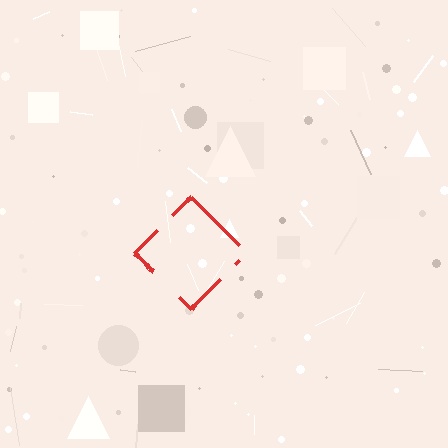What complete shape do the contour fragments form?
The contour fragments form a diamond.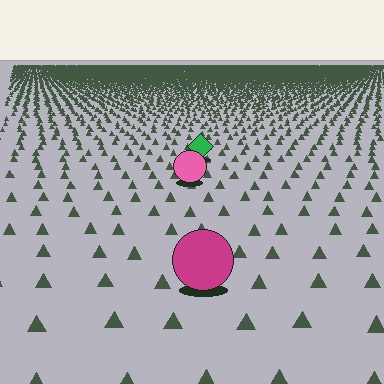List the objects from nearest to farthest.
From nearest to farthest: the magenta circle, the pink circle, the green diamond.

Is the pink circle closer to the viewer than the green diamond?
Yes. The pink circle is closer — you can tell from the texture gradient: the ground texture is coarser near it.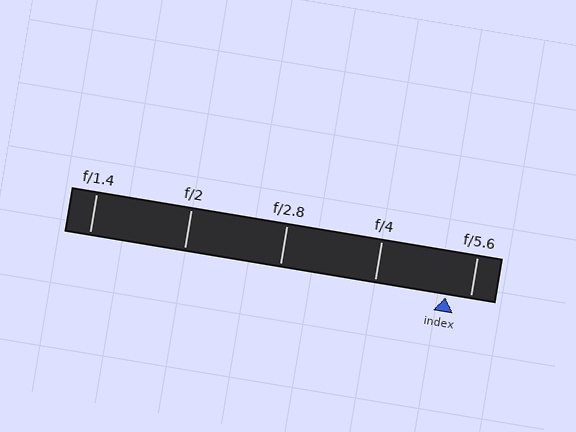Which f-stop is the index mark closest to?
The index mark is closest to f/5.6.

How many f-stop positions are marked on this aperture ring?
There are 5 f-stop positions marked.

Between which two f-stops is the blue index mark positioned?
The index mark is between f/4 and f/5.6.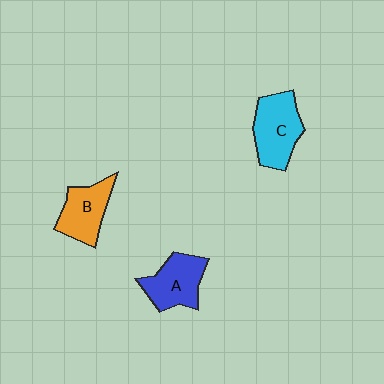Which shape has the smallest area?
Shape B (orange).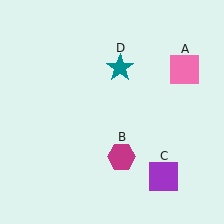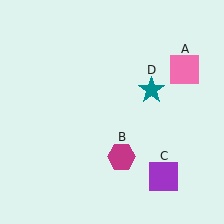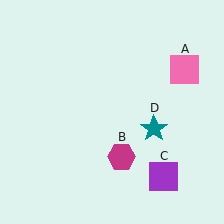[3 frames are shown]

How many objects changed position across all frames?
1 object changed position: teal star (object D).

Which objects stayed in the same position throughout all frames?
Pink square (object A) and magenta hexagon (object B) and purple square (object C) remained stationary.